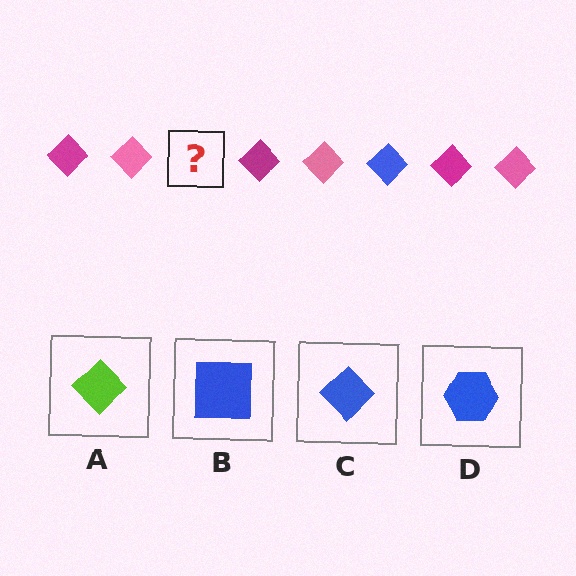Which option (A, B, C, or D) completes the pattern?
C.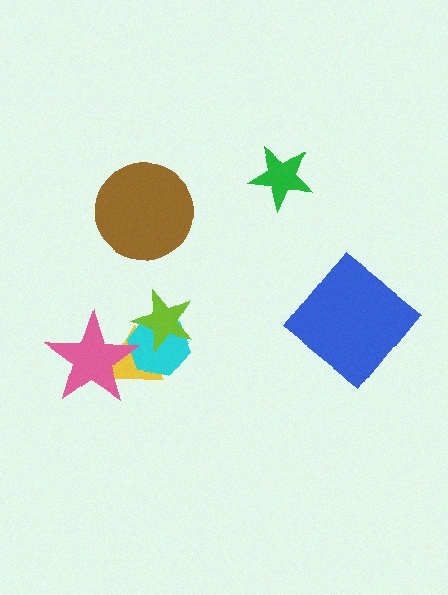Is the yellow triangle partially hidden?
Yes, it is partially covered by another shape.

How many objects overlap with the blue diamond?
0 objects overlap with the blue diamond.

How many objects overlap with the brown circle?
0 objects overlap with the brown circle.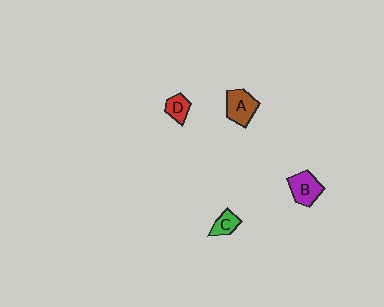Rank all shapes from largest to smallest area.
From largest to smallest: A (brown), B (purple), D (red), C (green).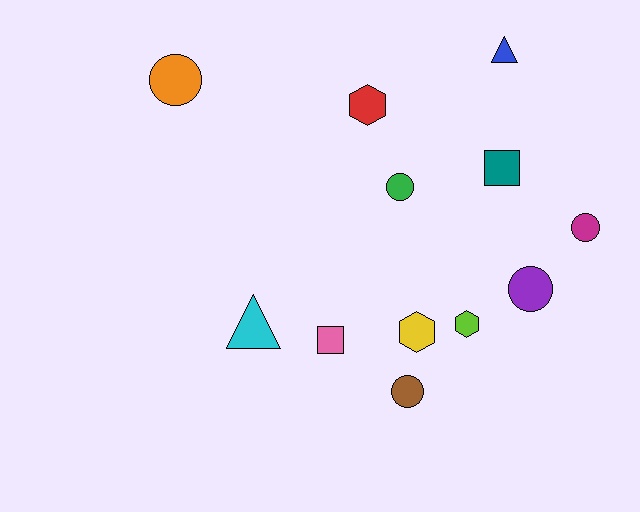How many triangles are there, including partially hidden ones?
There are 2 triangles.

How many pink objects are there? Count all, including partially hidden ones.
There is 1 pink object.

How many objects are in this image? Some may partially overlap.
There are 12 objects.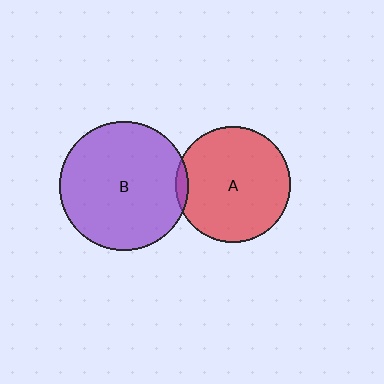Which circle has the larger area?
Circle B (purple).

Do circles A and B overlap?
Yes.